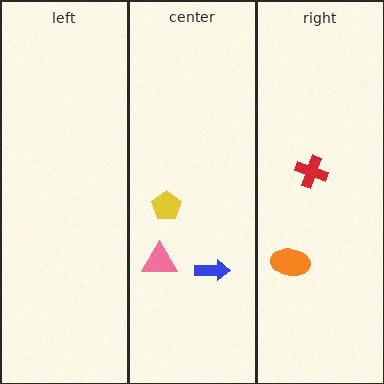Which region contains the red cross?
The right region.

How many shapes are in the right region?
2.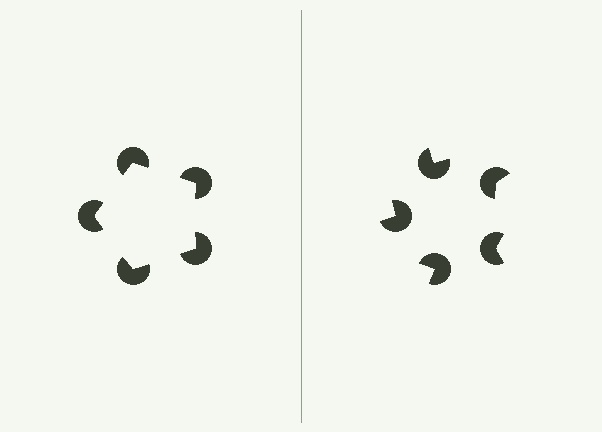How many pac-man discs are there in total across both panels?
10 — 5 on each side.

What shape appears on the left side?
An illusory pentagon.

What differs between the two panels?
The pac-man discs are positioned identically on both sides; only the wedge orientations differ. On the left they align to a pentagon; on the right they are misaligned.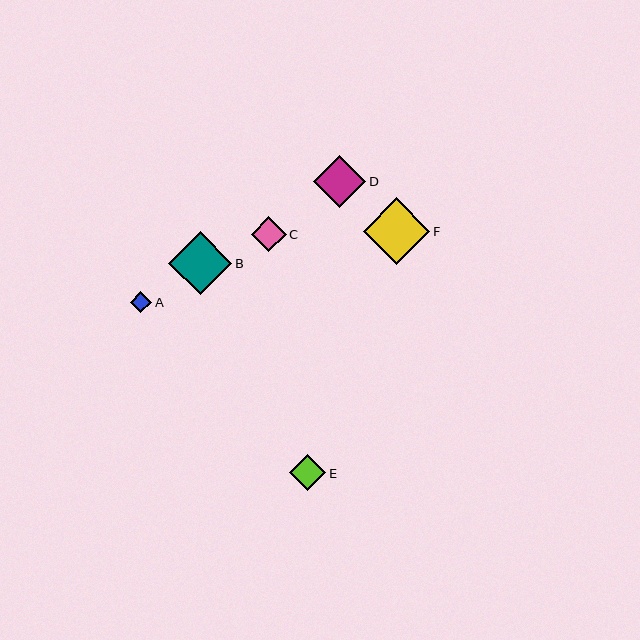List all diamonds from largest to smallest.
From largest to smallest: F, B, D, E, C, A.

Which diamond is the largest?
Diamond F is the largest with a size of approximately 66 pixels.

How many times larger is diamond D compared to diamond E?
Diamond D is approximately 1.4 times the size of diamond E.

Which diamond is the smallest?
Diamond A is the smallest with a size of approximately 22 pixels.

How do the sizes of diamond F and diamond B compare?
Diamond F and diamond B are approximately the same size.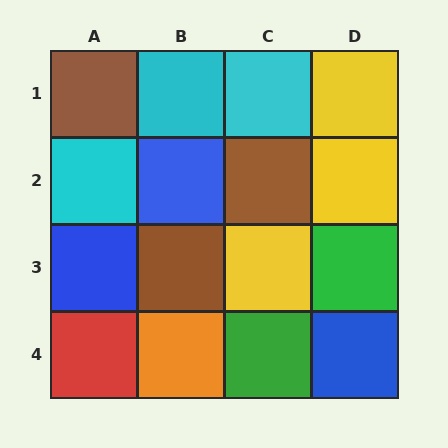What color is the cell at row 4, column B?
Orange.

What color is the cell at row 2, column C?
Brown.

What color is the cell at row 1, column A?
Brown.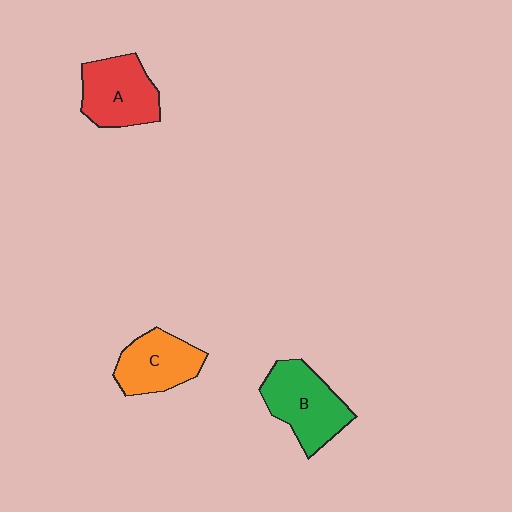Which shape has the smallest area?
Shape C (orange).